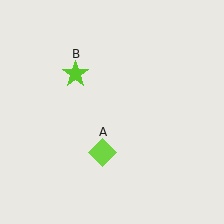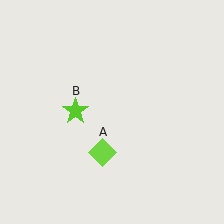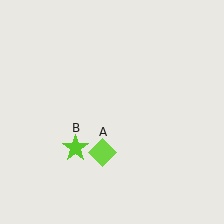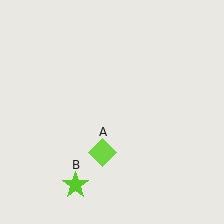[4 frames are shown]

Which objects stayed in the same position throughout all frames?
Lime diamond (object A) remained stationary.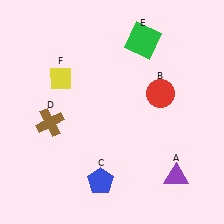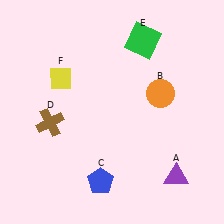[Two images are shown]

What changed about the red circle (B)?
In Image 1, B is red. In Image 2, it changed to orange.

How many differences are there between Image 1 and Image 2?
There is 1 difference between the two images.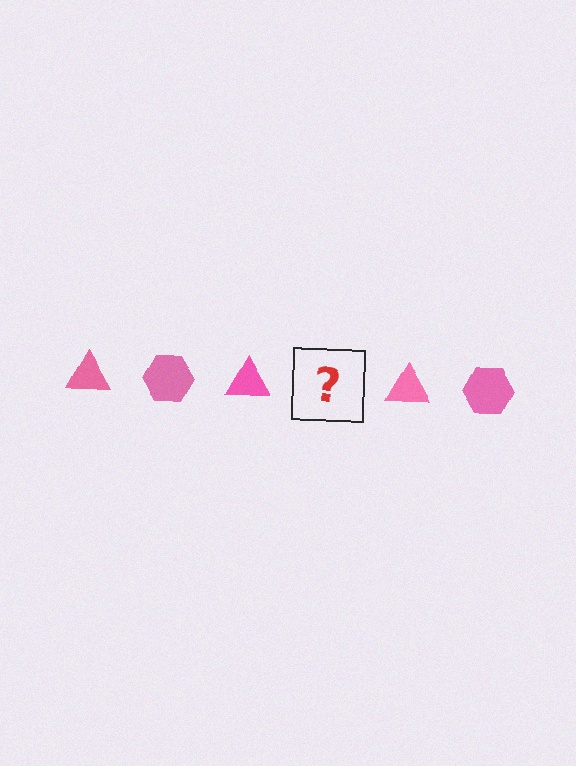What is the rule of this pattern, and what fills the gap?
The rule is that the pattern cycles through triangle, hexagon shapes in pink. The gap should be filled with a pink hexagon.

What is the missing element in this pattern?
The missing element is a pink hexagon.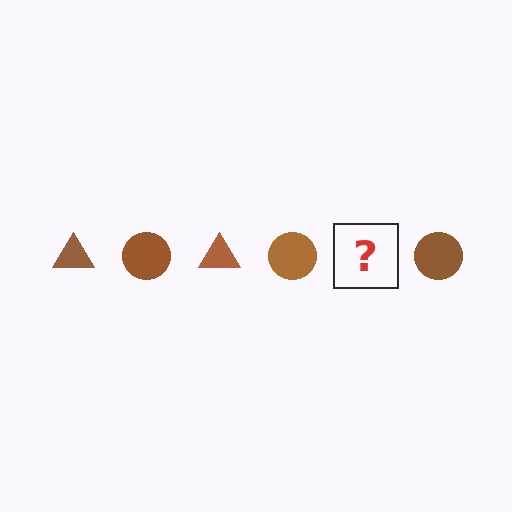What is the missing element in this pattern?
The missing element is a brown triangle.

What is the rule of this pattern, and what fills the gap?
The rule is that the pattern cycles through triangle, circle shapes in brown. The gap should be filled with a brown triangle.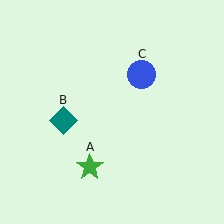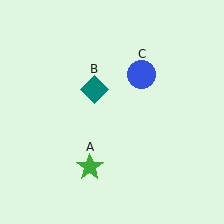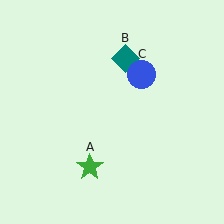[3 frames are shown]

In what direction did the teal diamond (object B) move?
The teal diamond (object B) moved up and to the right.